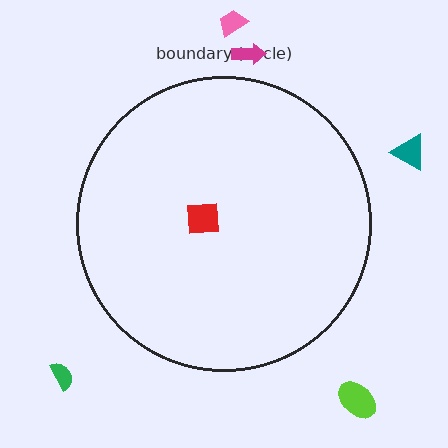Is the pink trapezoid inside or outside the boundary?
Outside.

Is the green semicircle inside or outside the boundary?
Outside.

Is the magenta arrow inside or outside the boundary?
Outside.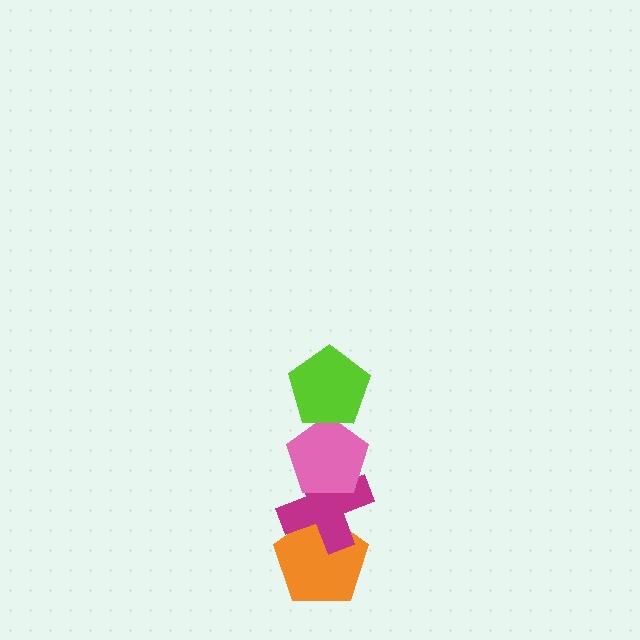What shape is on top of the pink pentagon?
The lime pentagon is on top of the pink pentagon.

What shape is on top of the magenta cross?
The pink pentagon is on top of the magenta cross.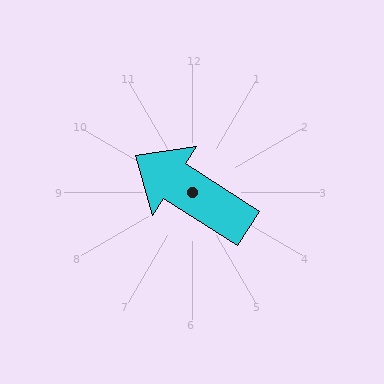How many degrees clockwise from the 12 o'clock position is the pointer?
Approximately 303 degrees.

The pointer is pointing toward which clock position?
Roughly 10 o'clock.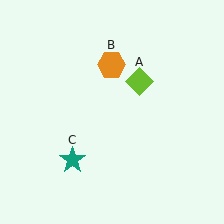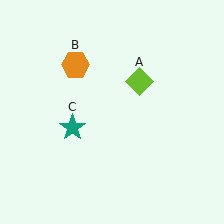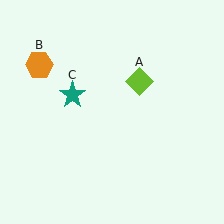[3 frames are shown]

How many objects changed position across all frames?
2 objects changed position: orange hexagon (object B), teal star (object C).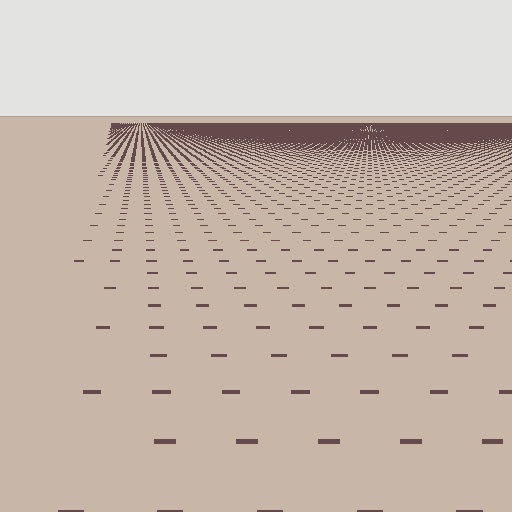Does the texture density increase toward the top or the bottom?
Density increases toward the top.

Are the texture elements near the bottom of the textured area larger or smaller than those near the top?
Larger. Near the bottom, elements are closer to the viewer and appear at a bigger on-screen size.